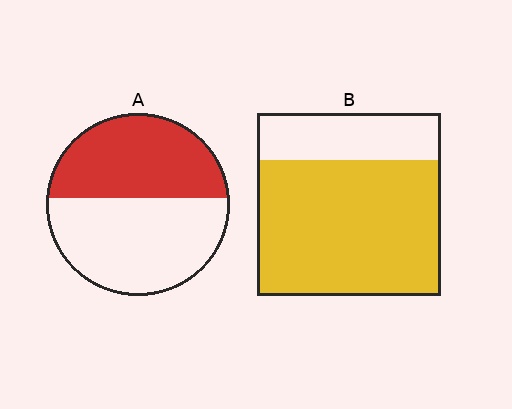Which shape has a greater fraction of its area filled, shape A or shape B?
Shape B.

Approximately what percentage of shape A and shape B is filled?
A is approximately 45% and B is approximately 75%.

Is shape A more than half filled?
No.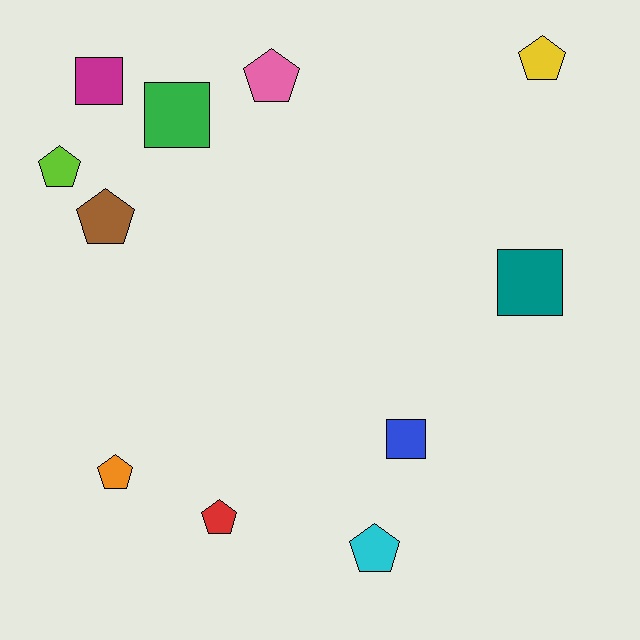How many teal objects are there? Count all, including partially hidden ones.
There is 1 teal object.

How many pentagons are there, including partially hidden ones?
There are 7 pentagons.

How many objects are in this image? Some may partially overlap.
There are 11 objects.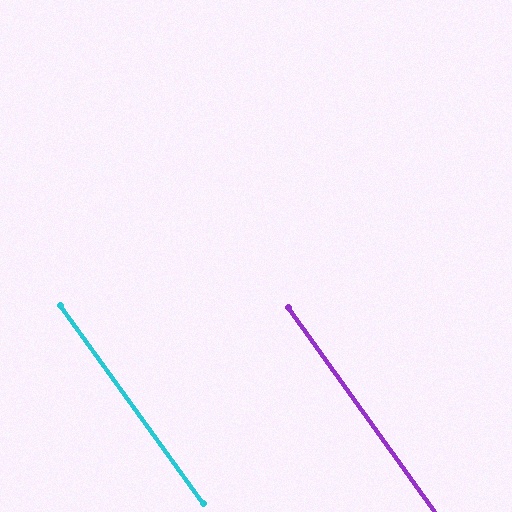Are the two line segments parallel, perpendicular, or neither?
Parallel — their directions differ by only 0.1°.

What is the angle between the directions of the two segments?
Approximately 0 degrees.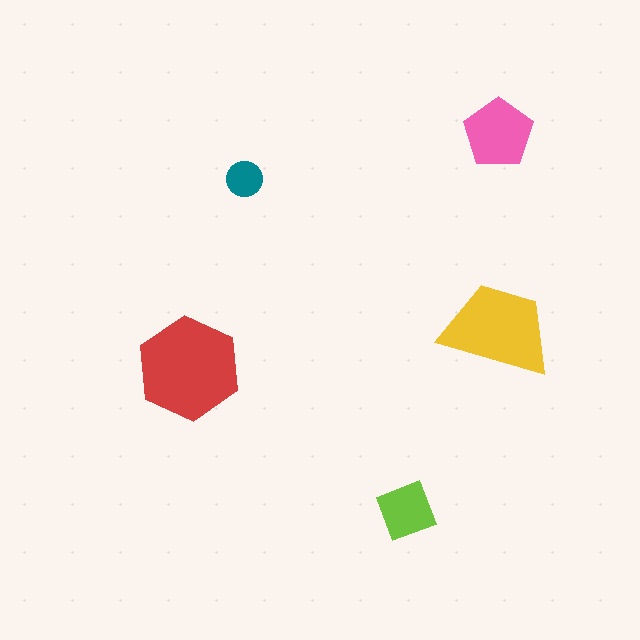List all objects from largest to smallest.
The red hexagon, the yellow trapezoid, the pink pentagon, the lime diamond, the teal circle.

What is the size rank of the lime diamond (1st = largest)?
4th.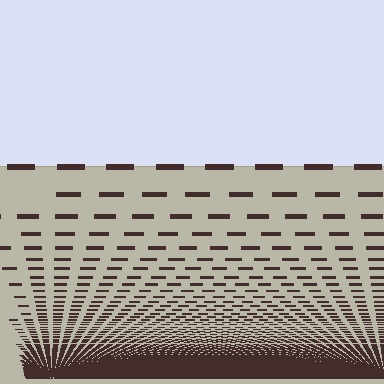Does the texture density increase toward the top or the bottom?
Density increases toward the bottom.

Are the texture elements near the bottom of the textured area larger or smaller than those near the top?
Smaller. The gradient is inverted — elements near the bottom are smaller and denser.